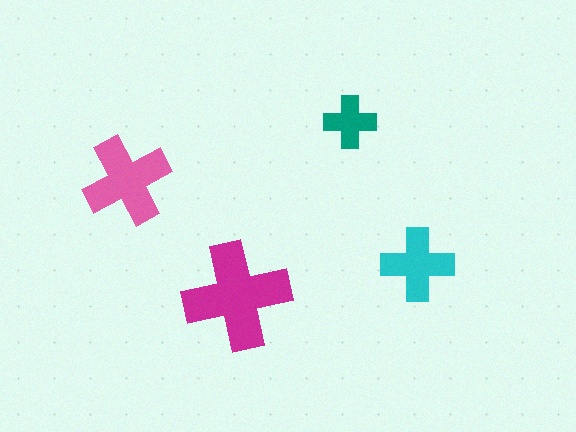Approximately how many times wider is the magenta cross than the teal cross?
About 2 times wider.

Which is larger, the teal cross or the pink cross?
The pink one.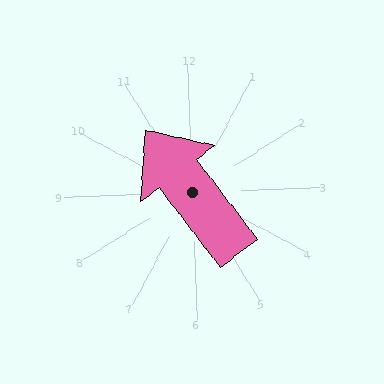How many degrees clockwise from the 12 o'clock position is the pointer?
Approximately 325 degrees.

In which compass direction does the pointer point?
Northwest.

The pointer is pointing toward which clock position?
Roughly 11 o'clock.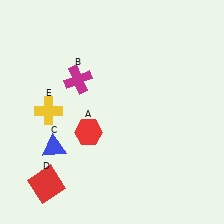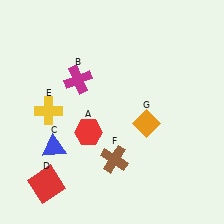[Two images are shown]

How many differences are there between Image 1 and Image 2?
There are 2 differences between the two images.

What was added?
A brown cross (F), an orange diamond (G) were added in Image 2.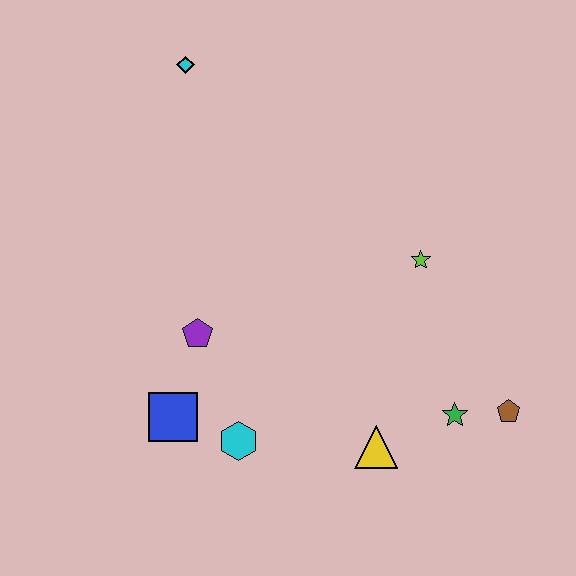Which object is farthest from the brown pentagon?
The cyan diamond is farthest from the brown pentagon.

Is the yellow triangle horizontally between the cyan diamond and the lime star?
Yes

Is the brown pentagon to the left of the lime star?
No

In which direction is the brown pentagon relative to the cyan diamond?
The brown pentagon is below the cyan diamond.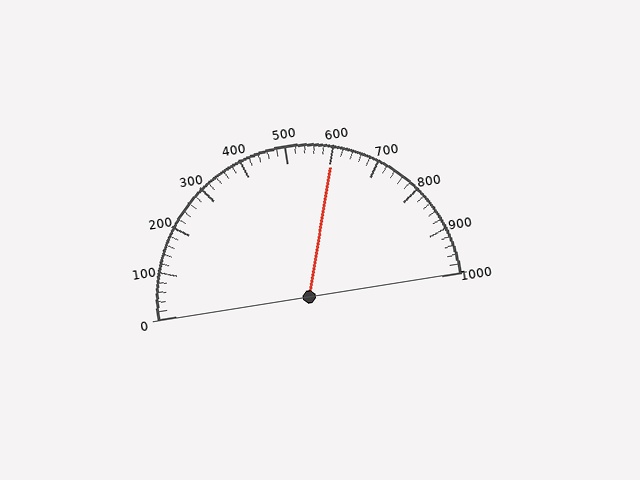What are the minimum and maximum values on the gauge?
The gauge ranges from 0 to 1000.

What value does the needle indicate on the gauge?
The needle indicates approximately 600.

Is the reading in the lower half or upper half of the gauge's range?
The reading is in the upper half of the range (0 to 1000).